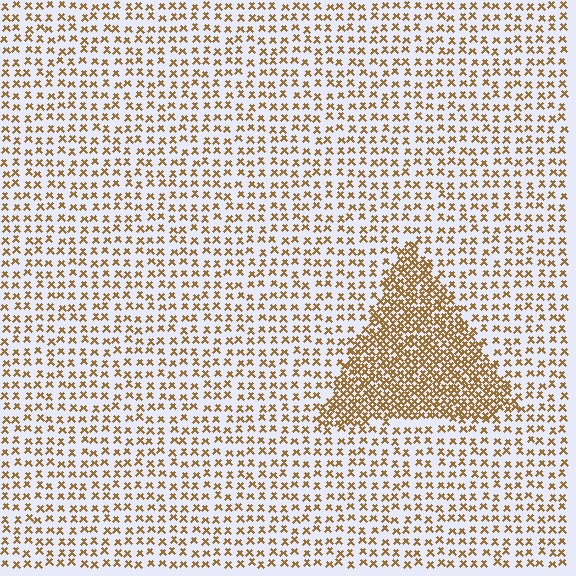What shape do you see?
I see a triangle.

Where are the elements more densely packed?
The elements are more densely packed inside the triangle boundary.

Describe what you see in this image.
The image contains small brown elements arranged at two different densities. A triangle-shaped region is visible where the elements are more densely packed than the surrounding area.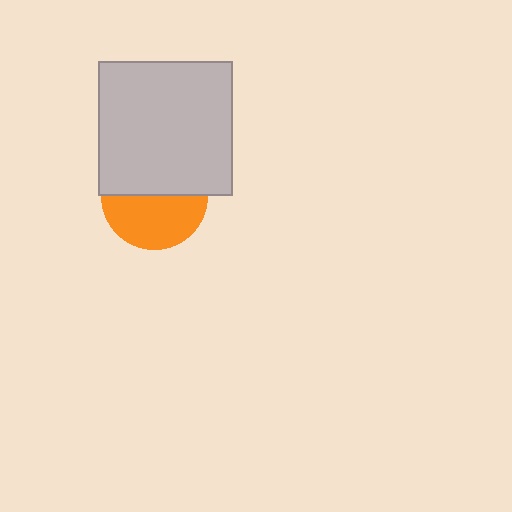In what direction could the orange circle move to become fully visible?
The orange circle could move down. That would shift it out from behind the light gray square entirely.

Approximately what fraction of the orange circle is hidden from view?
Roughly 49% of the orange circle is hidden behind the light gray square.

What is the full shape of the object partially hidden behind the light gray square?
The partially hidden object is an orange circle.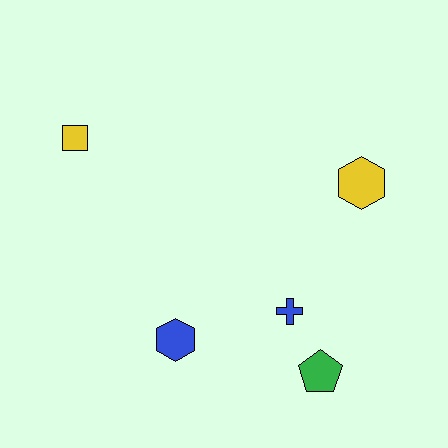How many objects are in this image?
There are 5 objects.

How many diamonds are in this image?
There are no diamonds.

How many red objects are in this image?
There are no red objects.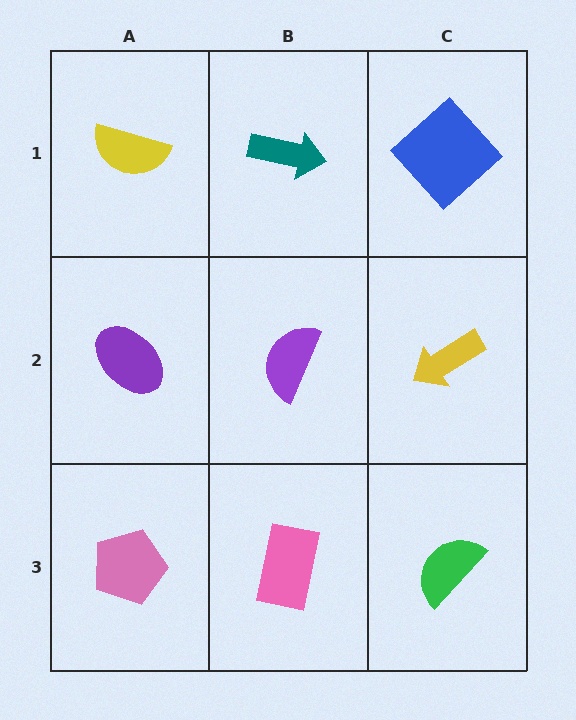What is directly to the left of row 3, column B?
A pink pentagon.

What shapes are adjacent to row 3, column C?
A yellow arrow (row 2, column C), a pink rectangle (row 3, column B).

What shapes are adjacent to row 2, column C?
A blue diamond (row 1, column C), a green semicircle (row 3, column C), a purple semicircle (row 2, column B).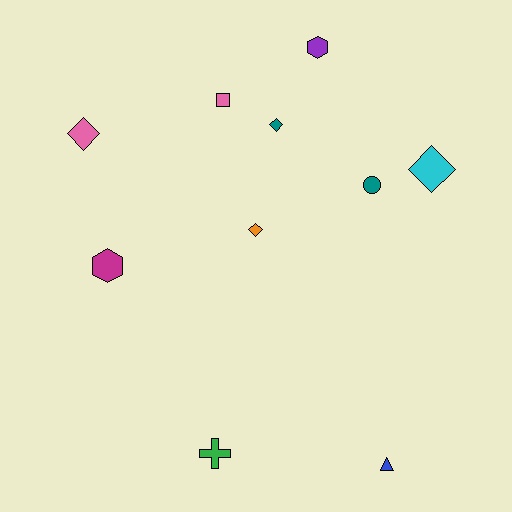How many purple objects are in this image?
There is 1 purple object.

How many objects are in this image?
There are 10 objects.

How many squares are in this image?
There is 1 square.